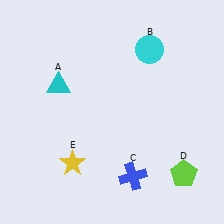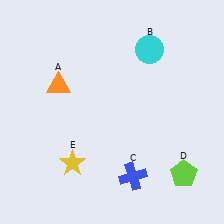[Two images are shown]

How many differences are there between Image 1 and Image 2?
There is 1 difference between the two images.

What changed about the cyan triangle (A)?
In Image 1, A is cyan. In Image 2, it changed to orange.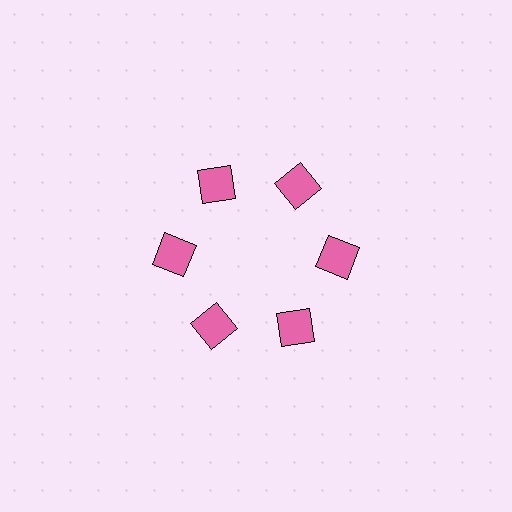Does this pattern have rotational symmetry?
Yes, this pattern has 6-fold rotational symmetry. It looks the same after rotating 60 degrees around the center.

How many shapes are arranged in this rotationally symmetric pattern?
There are 6 shapes, arranged in 6 groups of 1.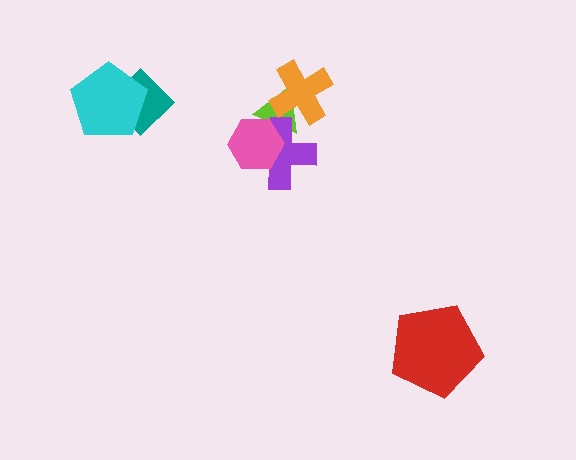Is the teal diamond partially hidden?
Yes, it is partially covered by another shape.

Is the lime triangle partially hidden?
Yes, it is partially covered by another shape.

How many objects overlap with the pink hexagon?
2 objects overlap with the pink hexagon.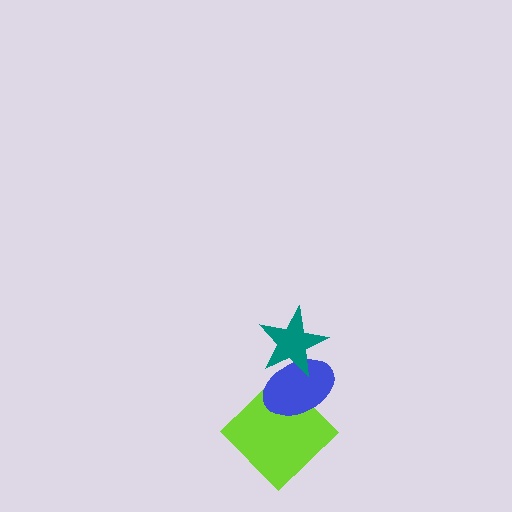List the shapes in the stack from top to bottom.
From top to bottom: the teal star, the blue ellipse, the lime diamond.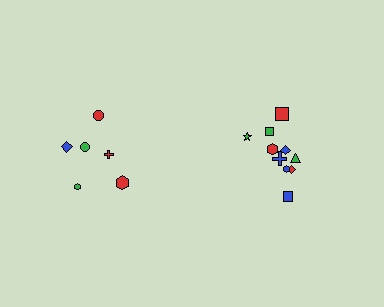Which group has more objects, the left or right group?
The right group.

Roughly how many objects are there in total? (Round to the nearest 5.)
Roughly 15 objects in total.